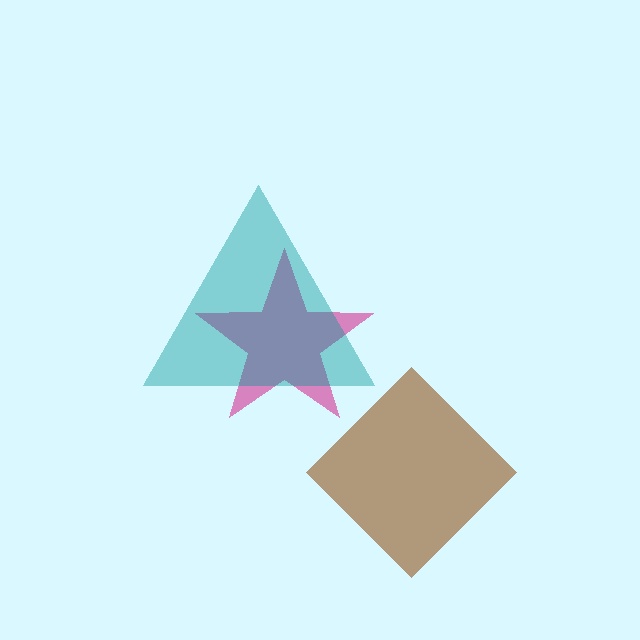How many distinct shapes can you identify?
There are 3 distinct shapes: a magenta star, a brown diamond, a teal triangle.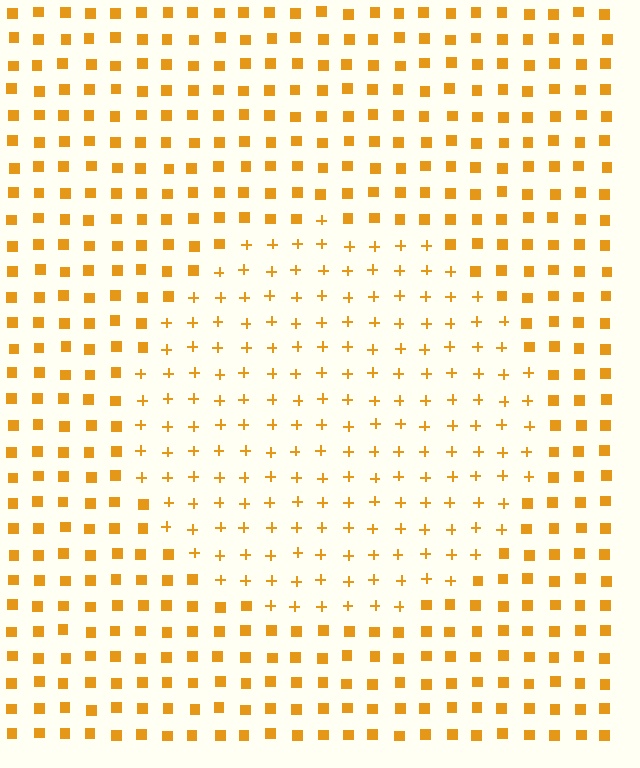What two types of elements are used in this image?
The image uses plus signs inside the circle region and squares outside it.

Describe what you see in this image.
The image is filled with small orange elements arranged in a uniform grid. A circle-shaped region contains plus signs, while the surrounding area contains squares. The boundary is defined purely by the change in element shape.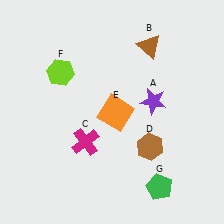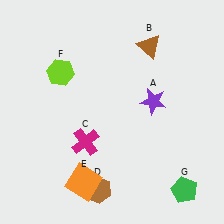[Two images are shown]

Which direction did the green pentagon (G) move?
The green pentagon (G) moved right.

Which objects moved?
The objects that moved are: the brown hexagon (D), the orange square (E), the green pentagon (G).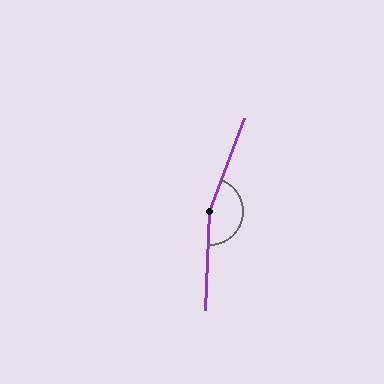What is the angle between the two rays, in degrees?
Approximately 162 degrees.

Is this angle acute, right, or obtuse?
It is obtuse.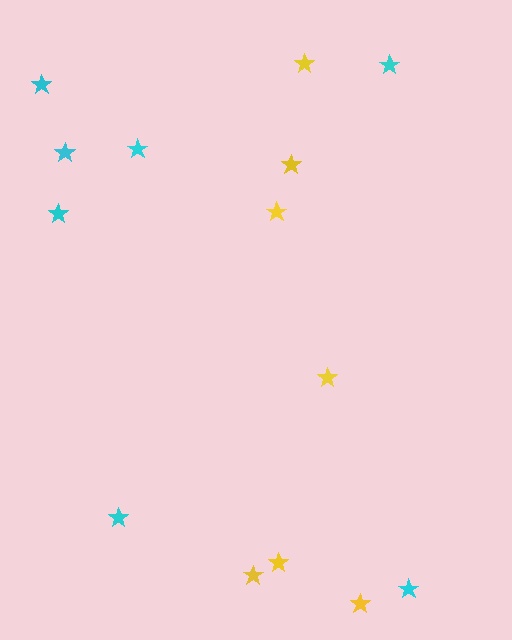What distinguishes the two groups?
There are 2 groups: one group of yellow stars (7) and one group of cyan stars (7).